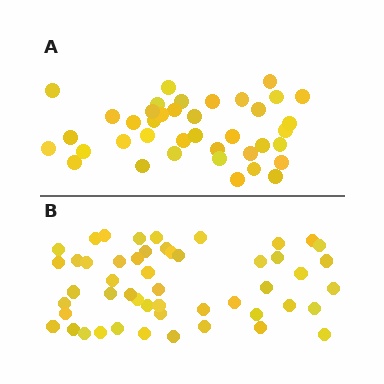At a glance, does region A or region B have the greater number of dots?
Region B (the bottom region) has more dots.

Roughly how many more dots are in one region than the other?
Region B has roughly 12 or so more dots than region A.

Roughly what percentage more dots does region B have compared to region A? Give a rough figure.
About 30% more.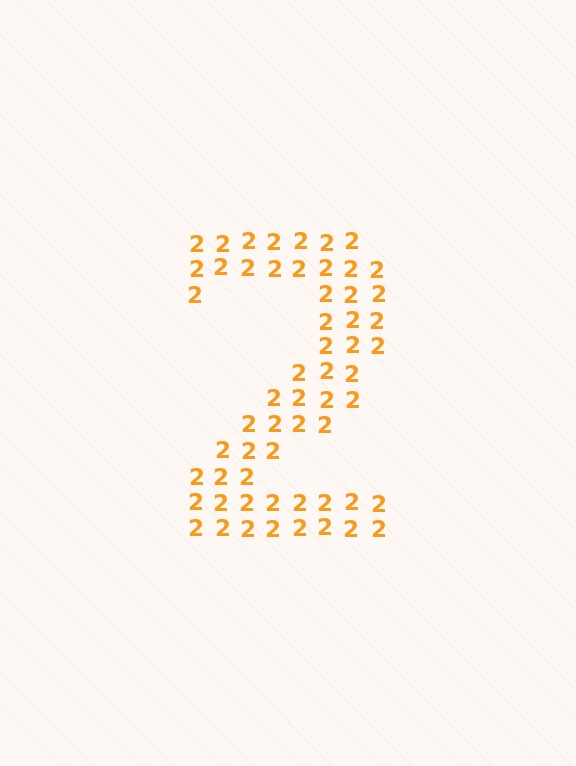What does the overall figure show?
The overall figure shows the digit 2.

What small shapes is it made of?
It is made of small digit 2's.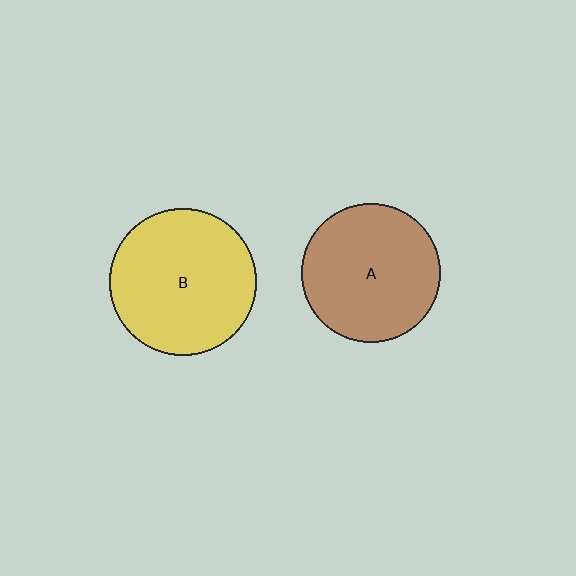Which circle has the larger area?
Circle B (yellow).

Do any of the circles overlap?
No, none of the circles overlap.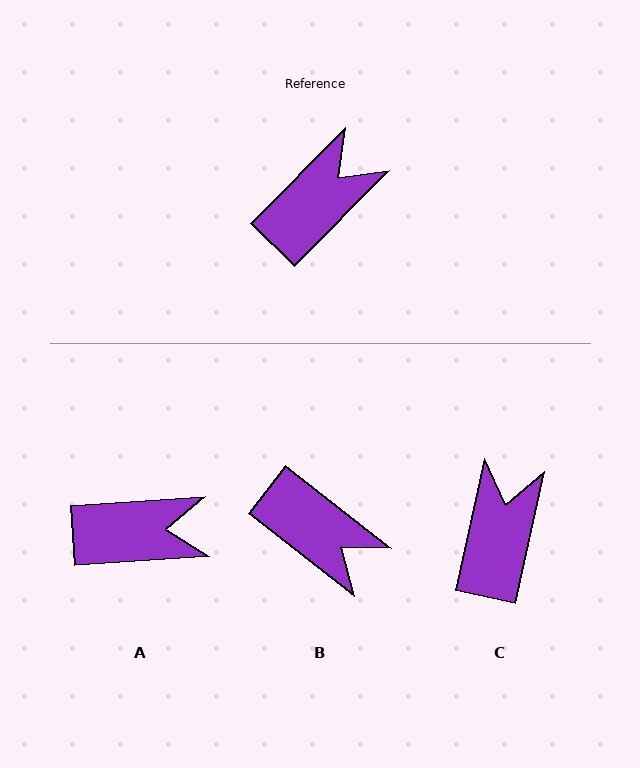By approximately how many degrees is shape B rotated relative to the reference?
Approximately 83 degrees clockwise.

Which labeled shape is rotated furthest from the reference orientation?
B, about 83 degrees away.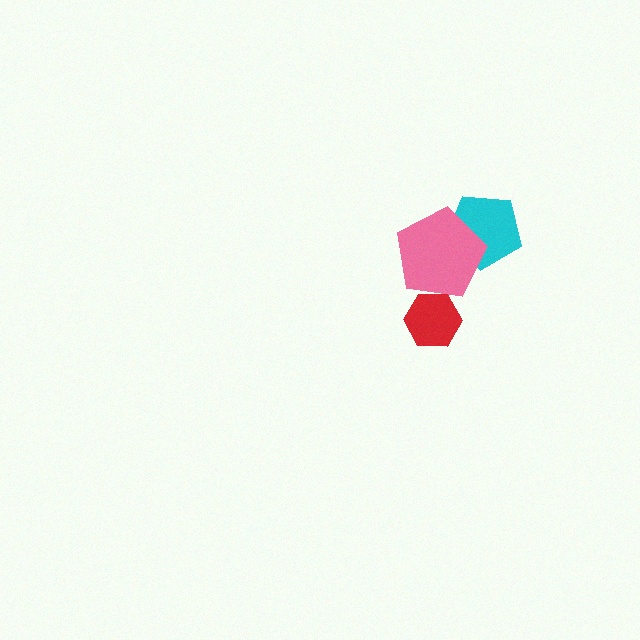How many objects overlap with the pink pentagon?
2 objects overlap with the pink pentagon.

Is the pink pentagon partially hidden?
No, no other shape covers it.